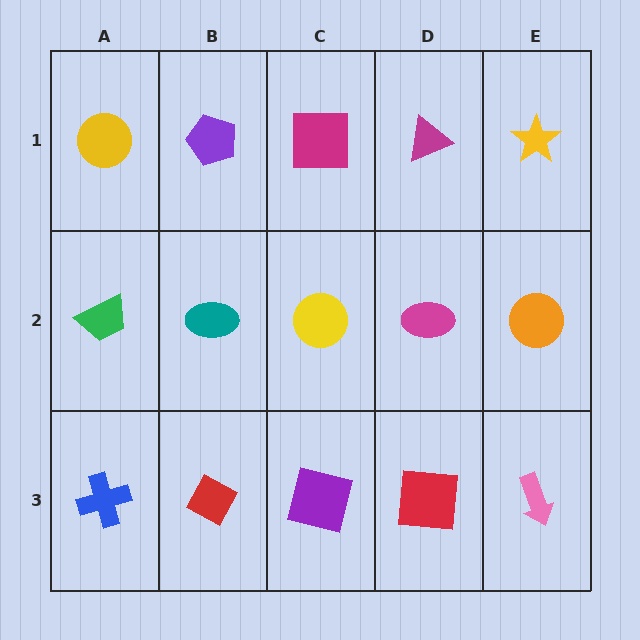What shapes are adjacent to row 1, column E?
An orange circle (row 2, column E), a magenta triangle (row 1, column D).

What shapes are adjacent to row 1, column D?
A magenta ellipse (row 2, column D), a magenta square (row 1, column C), a yellow star (row 1, column E).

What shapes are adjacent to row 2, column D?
A magenta triangle (row 1, column D), a red square (row 3, column D), a yellow circle (row 2, column C), an orange circle (row 2, column E).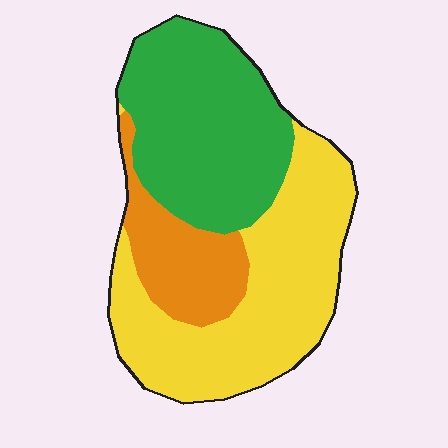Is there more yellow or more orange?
Yellow.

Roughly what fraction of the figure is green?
Green covers around 40% of the figure.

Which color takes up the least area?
Orange, at roughly 15%.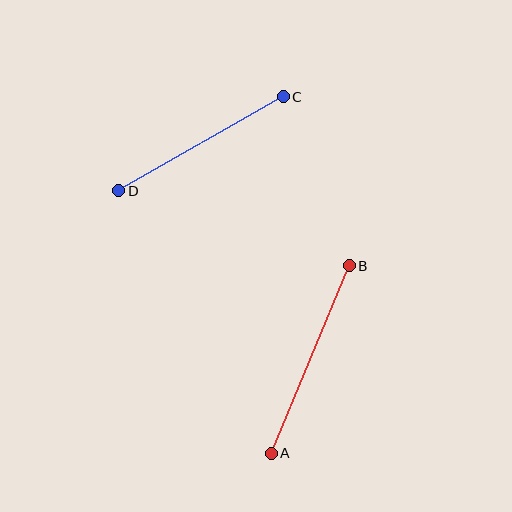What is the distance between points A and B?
The distance is approximately 203 pixels.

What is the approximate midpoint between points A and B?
The midpoint is at approximately (310, 360) pixels.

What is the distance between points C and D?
The distance is approximately 189 pixels.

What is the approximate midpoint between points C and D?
The midpoint is at approximately (201, 144) pixels.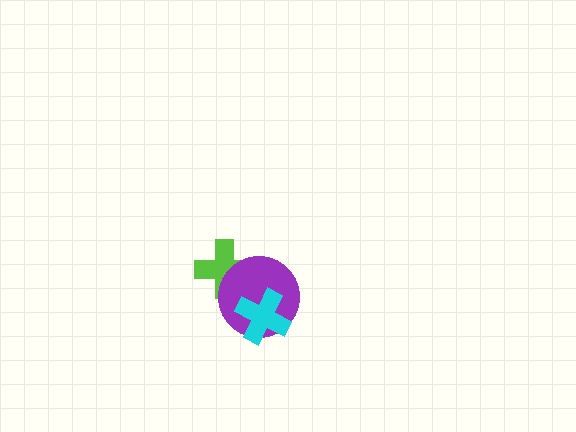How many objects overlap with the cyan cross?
1 object overlaps with the cyan cross.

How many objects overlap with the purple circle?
2 objects overlap with the purple circle.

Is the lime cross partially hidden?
Yes, it is partially covered by another shape.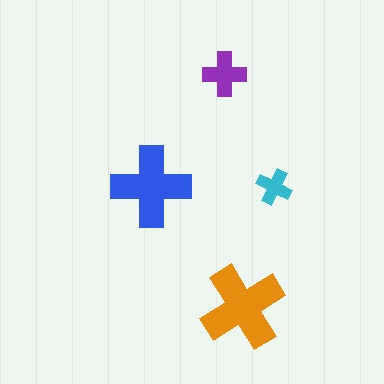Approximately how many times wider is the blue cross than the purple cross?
About 2 times wider.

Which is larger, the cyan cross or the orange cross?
The orange one.